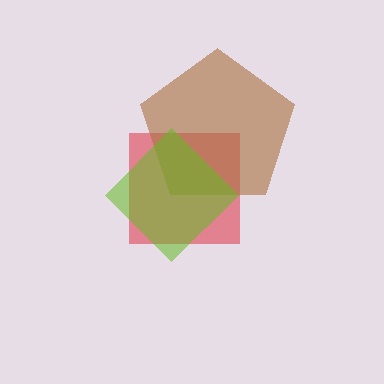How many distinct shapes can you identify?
There are 3 distinct shapes: a red square, a brown pentagon, a lime diamond.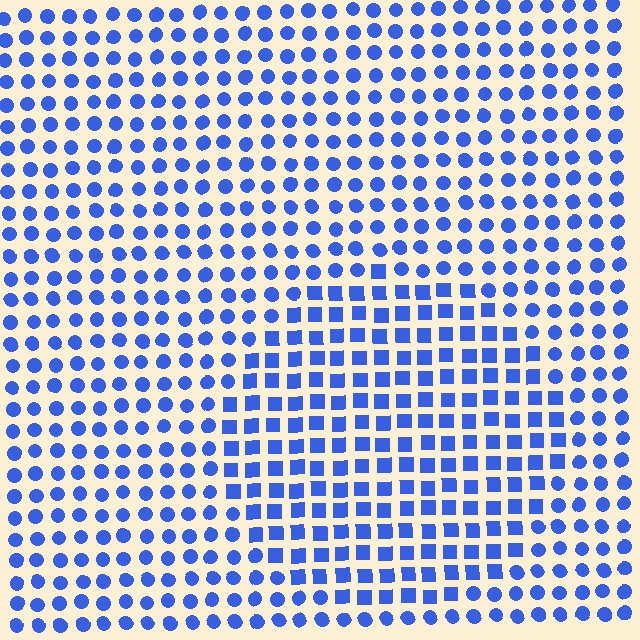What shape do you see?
I see a circle.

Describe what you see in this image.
The image is filled with small blue elements arranged in a uniform grid. A circle-shaped region contains squares, while the surrounding area contains circles. The boundary is defined purely by the change in element shape.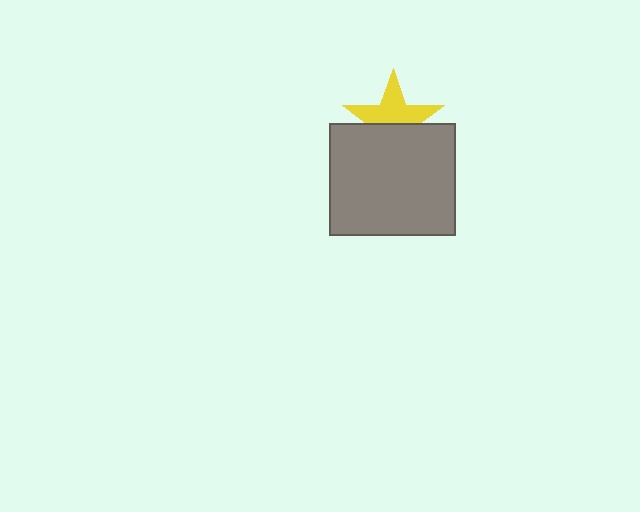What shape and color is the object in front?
The object in front is a gray rectangle.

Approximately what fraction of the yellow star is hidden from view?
Roughly 44% of the yellow star is hidden behind the gray rectangle.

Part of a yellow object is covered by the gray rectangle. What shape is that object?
It is a star.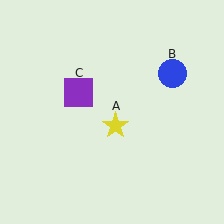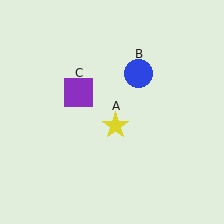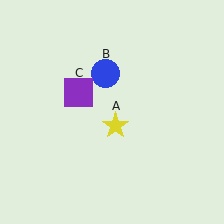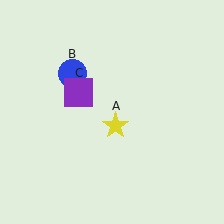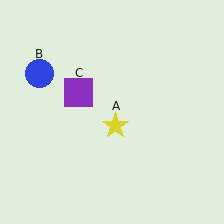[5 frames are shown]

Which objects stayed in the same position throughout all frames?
Yellow star (object A) and purple square (object C) remained stationary.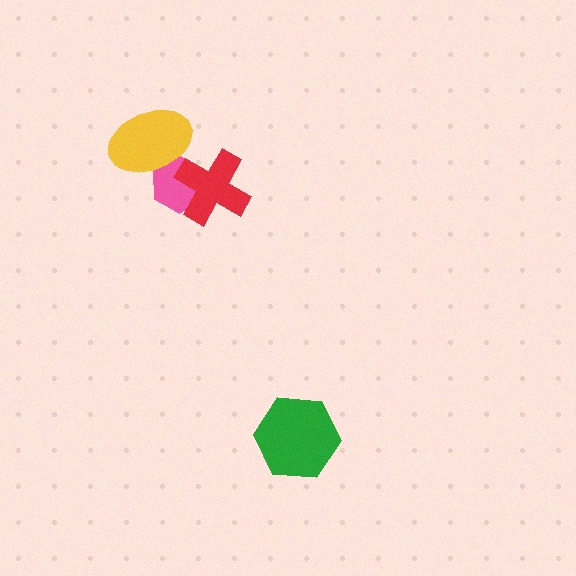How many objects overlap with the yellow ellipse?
1 object overlaps with the yellow ellipse.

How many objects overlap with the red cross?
1 object overlaps with the red cross.